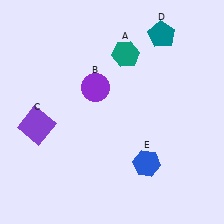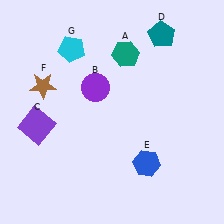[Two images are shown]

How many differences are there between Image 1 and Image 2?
There are 2 differences between the two images.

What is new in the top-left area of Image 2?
A brown star (F) was added in the top-left area of Image 2.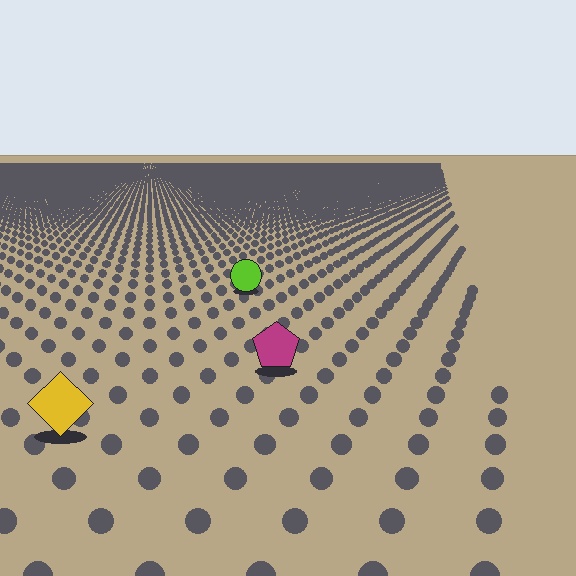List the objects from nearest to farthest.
From nearest to farthest: the yellow diamond, the magenta pentagon, the lime circle.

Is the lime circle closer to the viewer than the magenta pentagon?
No. The magenta pentagon is closer — you can tell from the texture gradient: the ground texture is coarser near it.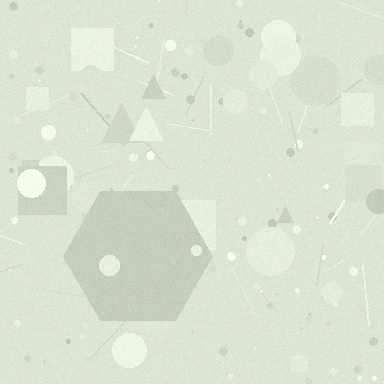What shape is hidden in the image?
A hexagon is hidden in the image.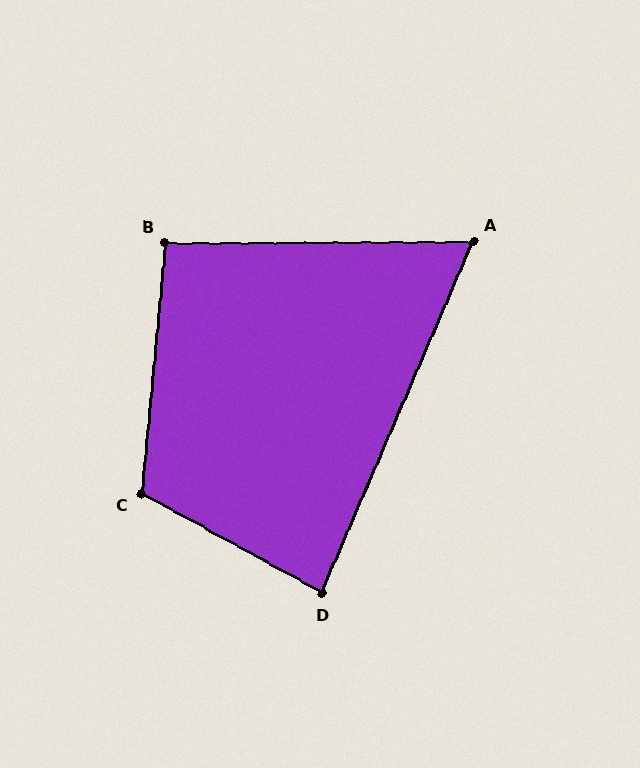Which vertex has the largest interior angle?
C, at approximately 114 degrees.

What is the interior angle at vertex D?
Approximately 84 degrees (acute).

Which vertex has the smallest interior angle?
A, at approximately 66 degrees.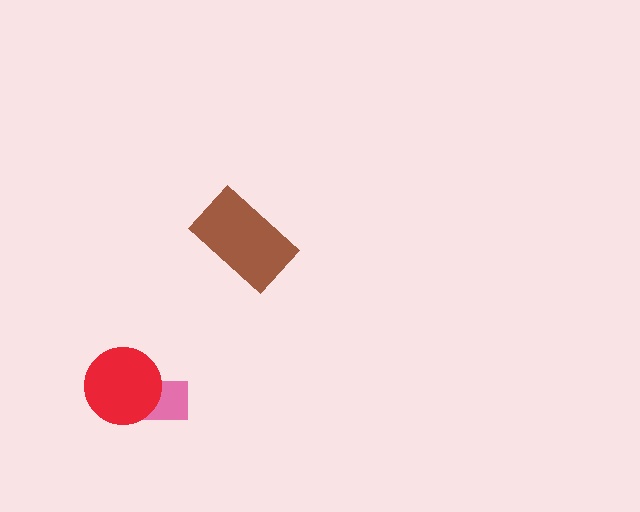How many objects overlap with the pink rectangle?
1 object overlaps with the pink rectangle.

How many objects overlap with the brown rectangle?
0 objects overlap with the brown rectangle.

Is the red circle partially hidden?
No, no other shape covers it.